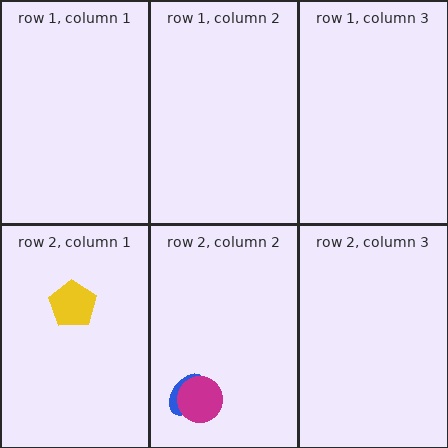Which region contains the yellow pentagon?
The row 2, column 1 region.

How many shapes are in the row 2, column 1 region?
1.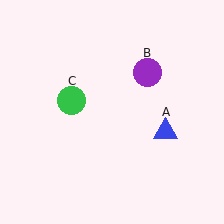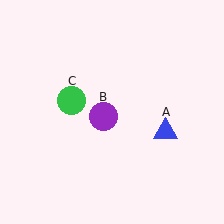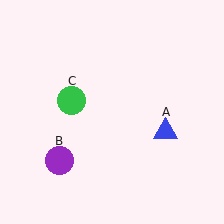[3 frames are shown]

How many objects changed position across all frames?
1 object changed position: purple circle (object B).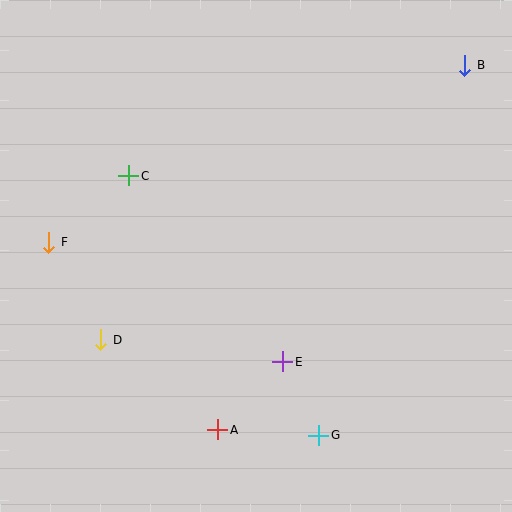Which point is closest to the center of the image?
Point E at (283, 362) is closest to the center.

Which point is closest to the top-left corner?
Point C is closest to the top-left corner.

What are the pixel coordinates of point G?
Point G is at (319, 435).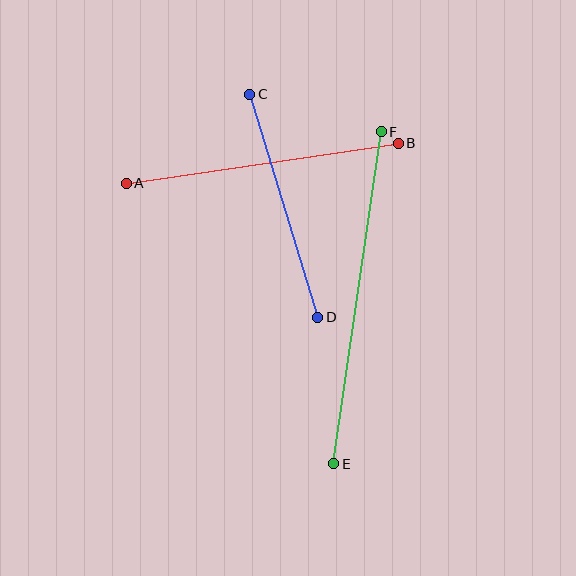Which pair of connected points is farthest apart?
Points E and F are farthest apart.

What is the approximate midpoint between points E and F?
The midpoint is at approximately (357, 298) pixels.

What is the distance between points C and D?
The distance is approximately 233 pixels.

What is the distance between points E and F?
The distance is approximately 335 pixels.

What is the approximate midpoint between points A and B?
The midpoint is at approximately (262, 163) pixels.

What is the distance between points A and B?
The distance is approximately 275 pixels.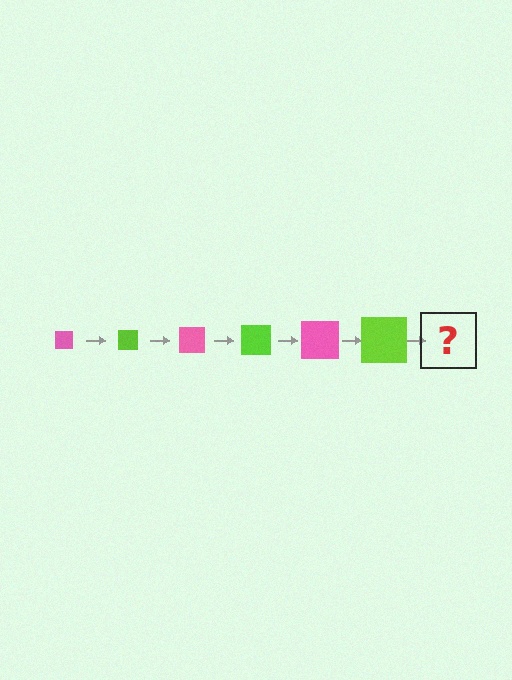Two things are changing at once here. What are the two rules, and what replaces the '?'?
The two rules are that the square grows larger each step and the color cycles through pink and lime. The '?' should be a pink square, larger than the previous one.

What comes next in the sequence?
The next element should be a pink square, larger than the previous one.